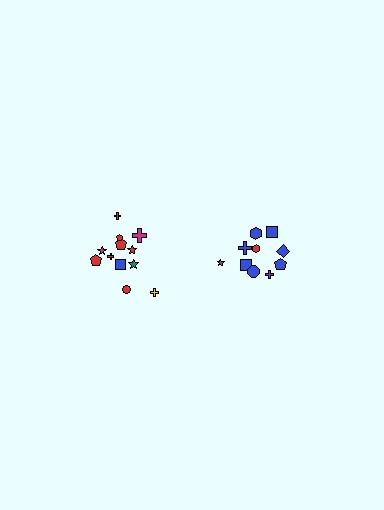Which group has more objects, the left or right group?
The left group.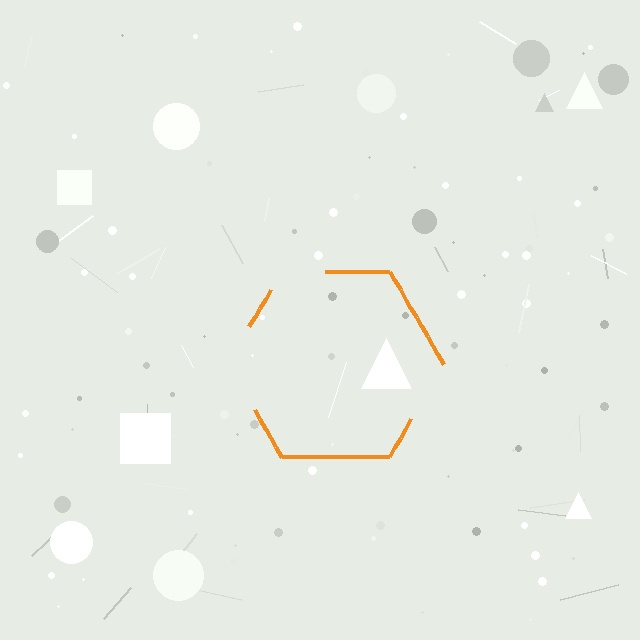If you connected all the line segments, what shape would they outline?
They would outline a hexagon.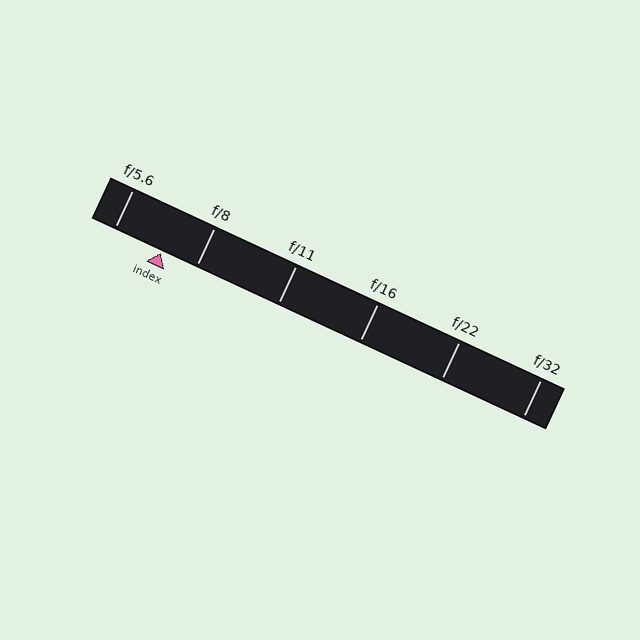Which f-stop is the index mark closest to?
The index mark is closest to f/8.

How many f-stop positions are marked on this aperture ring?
There are 6 f-stop positions marked.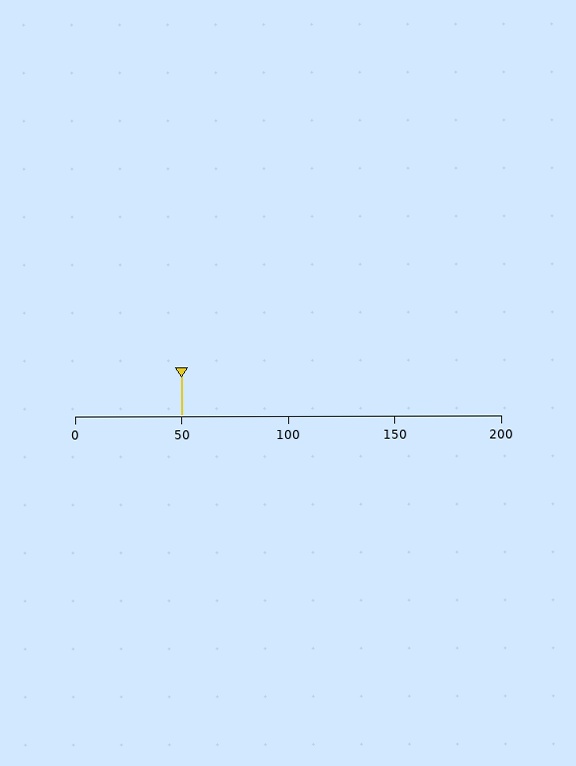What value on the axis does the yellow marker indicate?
The marker indicates approximately 50.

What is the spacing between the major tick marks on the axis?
The major ticks are spaced 50 apart.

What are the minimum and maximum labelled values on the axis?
The axis runs from 0 to 200.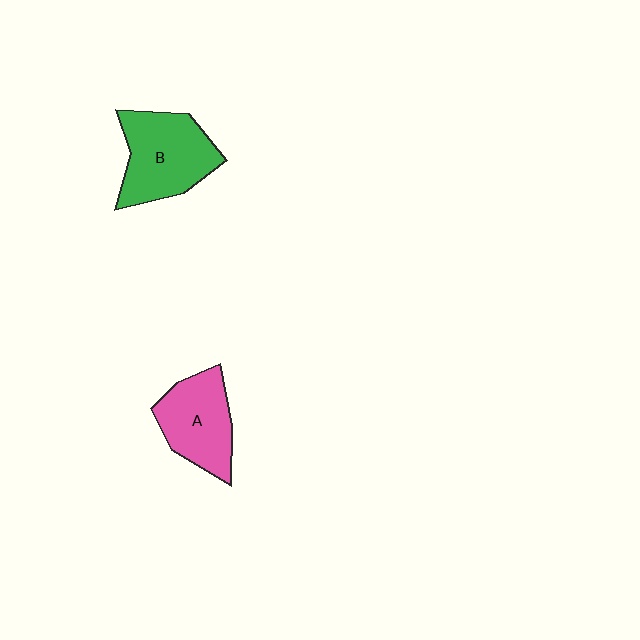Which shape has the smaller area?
Shape A (pink).